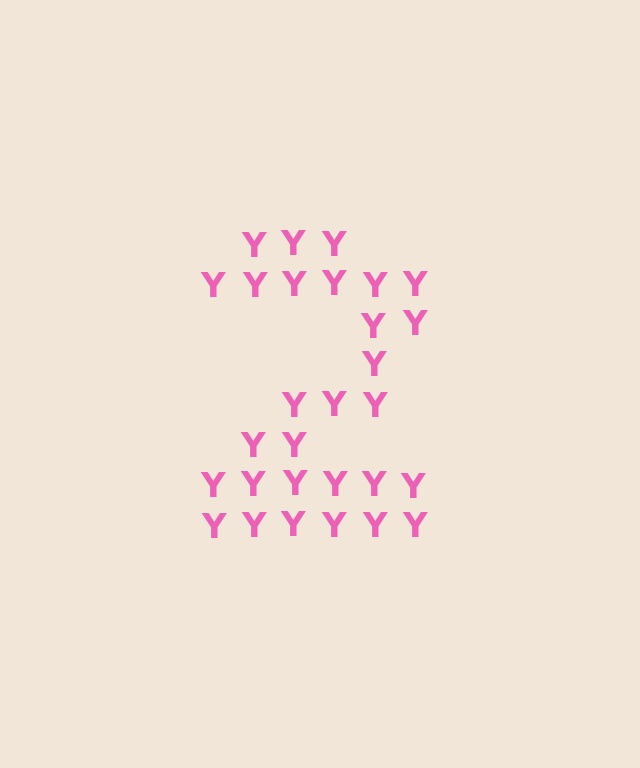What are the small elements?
The small elements are letter Y's.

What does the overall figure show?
The overall figure shows the digit 2.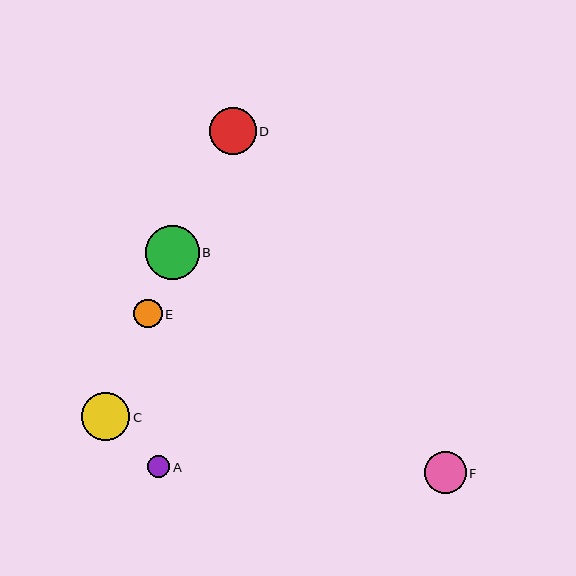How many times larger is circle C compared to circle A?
Circle C is approximately 2.2 times the size of circle A.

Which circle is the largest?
Circle B is the largest with a size of approximately 54 pixels.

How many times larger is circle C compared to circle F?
Circle C is approximately 1.2 times the size of circle F.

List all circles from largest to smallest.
From largest to smallest: B, C, D, F, E, A.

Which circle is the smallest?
Circle A is the smallest with a size of approximately 22 pixels.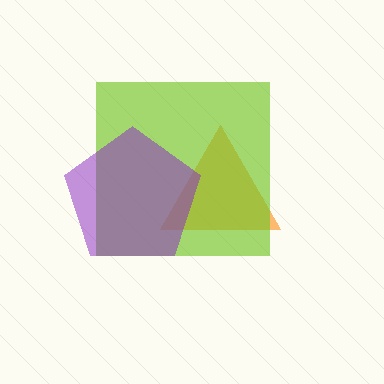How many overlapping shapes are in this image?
There are 3 overlapping shapes in the image.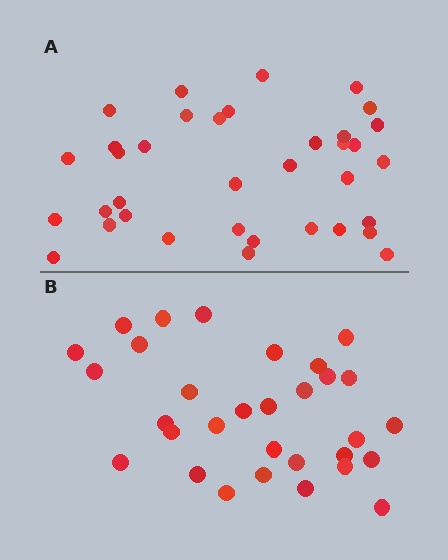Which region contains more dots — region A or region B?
Region A (the top region) has more dots.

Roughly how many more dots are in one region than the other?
Region A has about 5 more dots than region B.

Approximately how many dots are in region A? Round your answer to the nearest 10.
About 40 dots. (The exact count is 36, which rounds to 40.)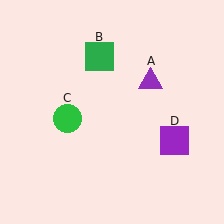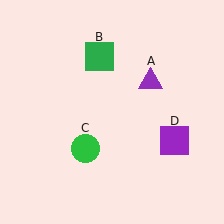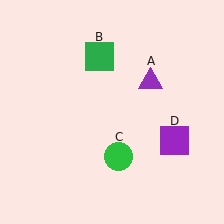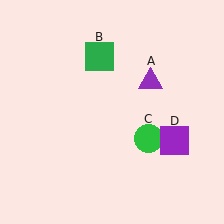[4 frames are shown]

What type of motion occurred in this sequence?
The green circle (object C) rotated counterclockwise around the center of the scene.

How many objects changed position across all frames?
1 object changed position: green circle (object C).